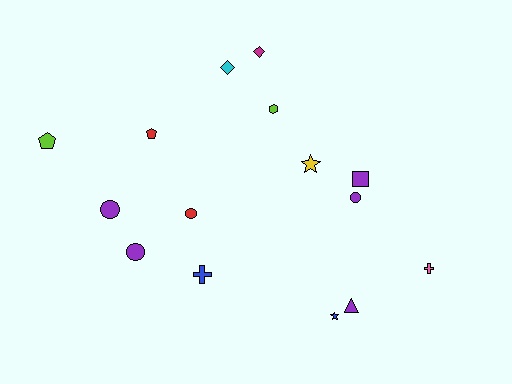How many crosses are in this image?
There are 2 crosses.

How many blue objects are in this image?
There are 2 blue objects.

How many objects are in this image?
There are 15 objects.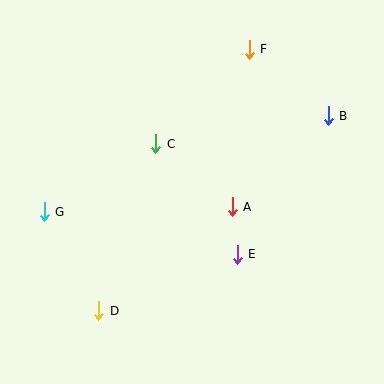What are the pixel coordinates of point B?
Point B is at (328, 116).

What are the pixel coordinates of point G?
Point G is at (44, 212).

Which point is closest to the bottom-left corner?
Point D is closest to the bottom-left corner.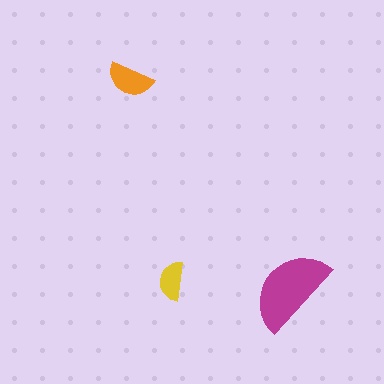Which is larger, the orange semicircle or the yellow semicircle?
The orange one.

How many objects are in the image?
There are 3 objects in the image.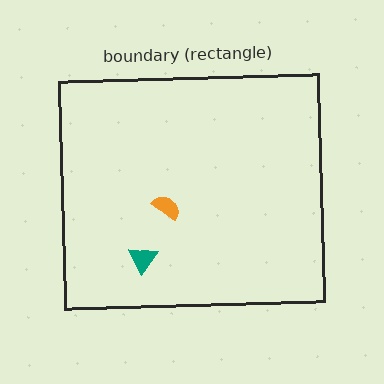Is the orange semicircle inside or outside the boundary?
Inside.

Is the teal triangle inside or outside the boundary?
Inside.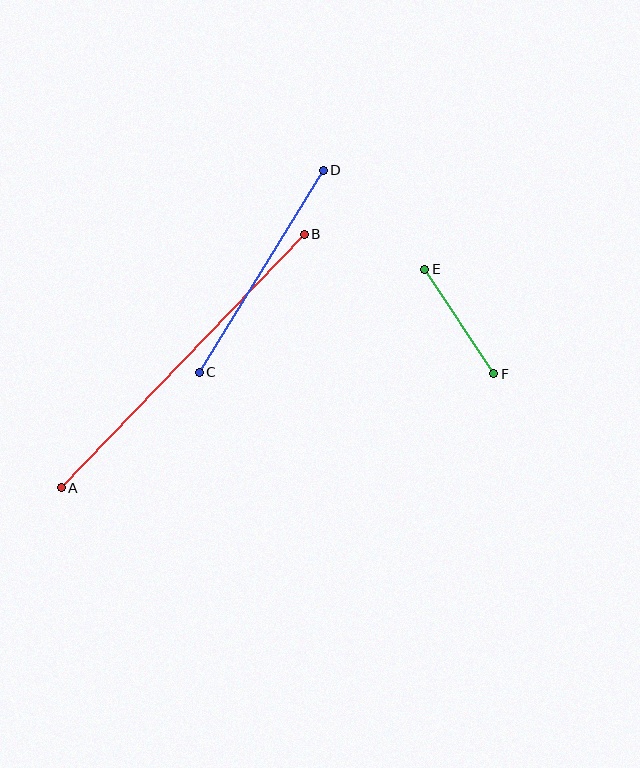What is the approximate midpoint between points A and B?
The midpoint is at approximately (183, 361) pixels.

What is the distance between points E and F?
The distance is approximately 125 pixels.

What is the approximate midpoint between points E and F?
The midpoint is at approximately (459, 322) pixels.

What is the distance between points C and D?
The distance is approximately 237 pixels.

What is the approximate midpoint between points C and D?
The midpoint is at approximately (261, 271) pixels.